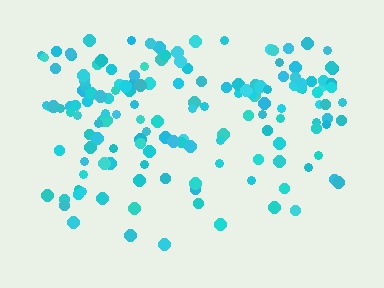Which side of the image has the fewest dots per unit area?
The bottom.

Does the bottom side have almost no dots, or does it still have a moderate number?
Still a moderate number, just noticeably fewer than the top.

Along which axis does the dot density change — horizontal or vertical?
Vertical.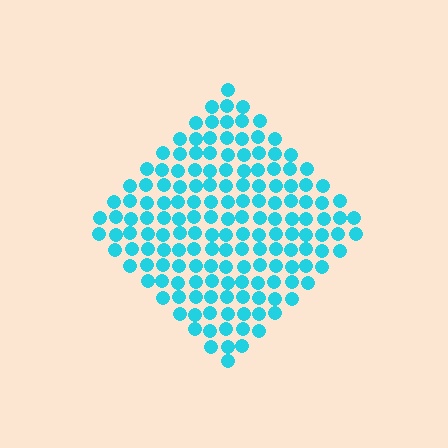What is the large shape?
The large shape is a diamond.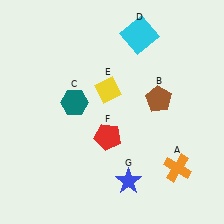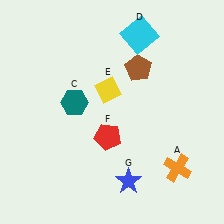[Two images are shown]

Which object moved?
The brown pentagon (B) moved up.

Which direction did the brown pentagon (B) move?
The brown pentagon (B) moved up.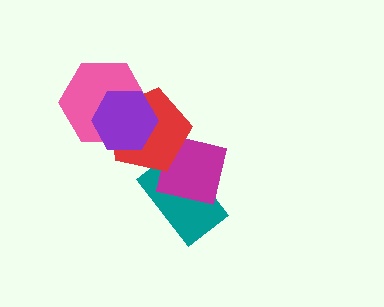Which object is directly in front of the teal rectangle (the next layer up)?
The magenta square is directly in front of the teal rectangle.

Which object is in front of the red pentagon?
The purple hexagon is in front of the red pentagon.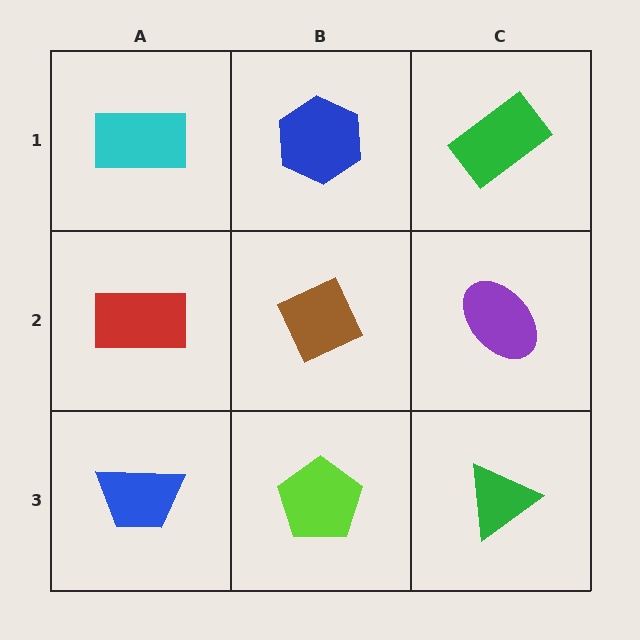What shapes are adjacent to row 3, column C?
A purple ellipse (row 2, column C), a lime pentagon (row 3, column B).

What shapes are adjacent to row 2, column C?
A green rectangle (row 1, column C), a green triangle (row 3, column C), a brown diamond (row 2, column B).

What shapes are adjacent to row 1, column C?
A purple ellipse (row 2, column C), a blue hexagon (row 1, column B).